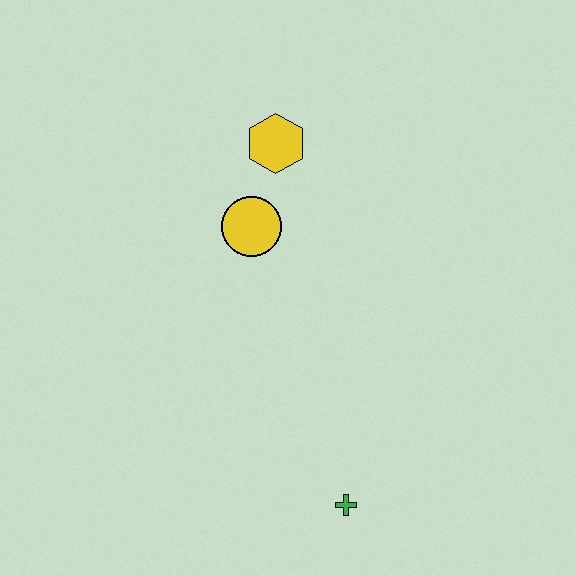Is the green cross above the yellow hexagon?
No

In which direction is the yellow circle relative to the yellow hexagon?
The yellow circle is below the yellow hexagon.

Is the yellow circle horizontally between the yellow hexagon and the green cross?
No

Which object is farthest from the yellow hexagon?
The green cross is farthest from the yellow hexagon.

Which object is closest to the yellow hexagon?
The yellow circle is closest to the yellow hexagon.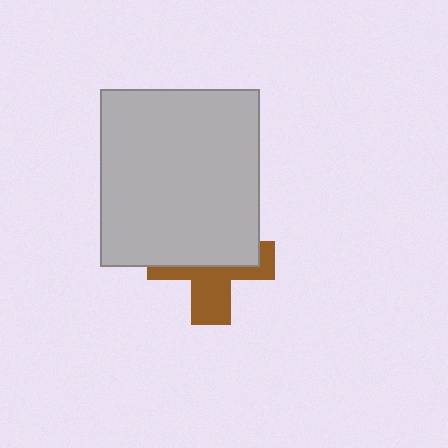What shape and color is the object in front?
The object in front is a light gray rectangle.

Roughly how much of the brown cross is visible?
A small part of it is visible (roughly 44%).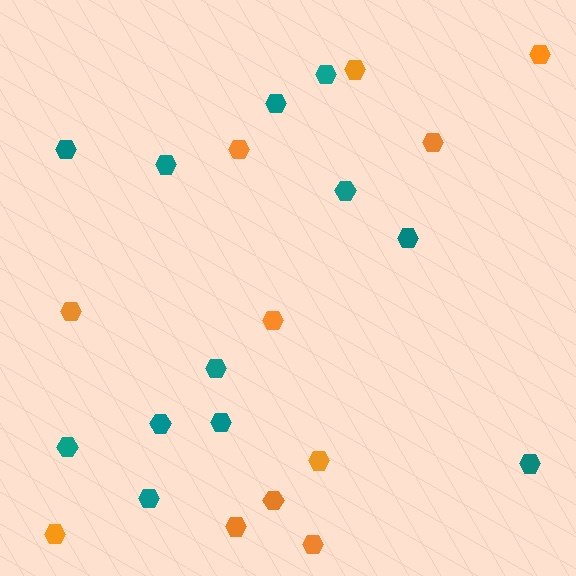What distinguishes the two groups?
There are 2 groups: one group of orange hexagons (11) and one group of teal hexagons (12).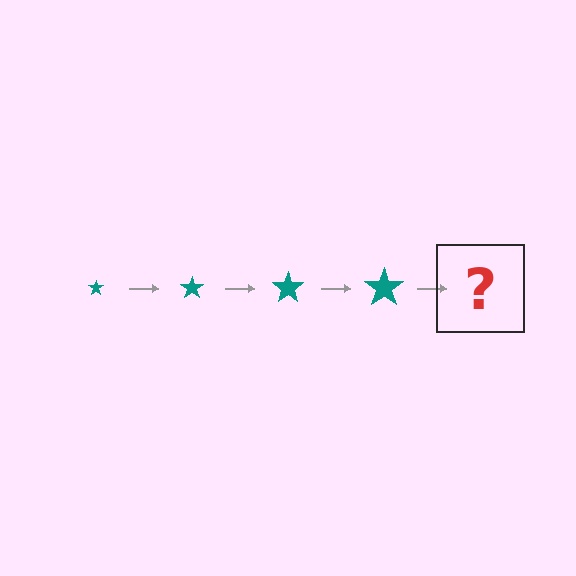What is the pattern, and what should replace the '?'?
The pattern is that the star gets progressively larger each step. The '?' should be a teal star, larger than the previous one.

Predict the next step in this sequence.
The next step is a teal star, larger than the previous one.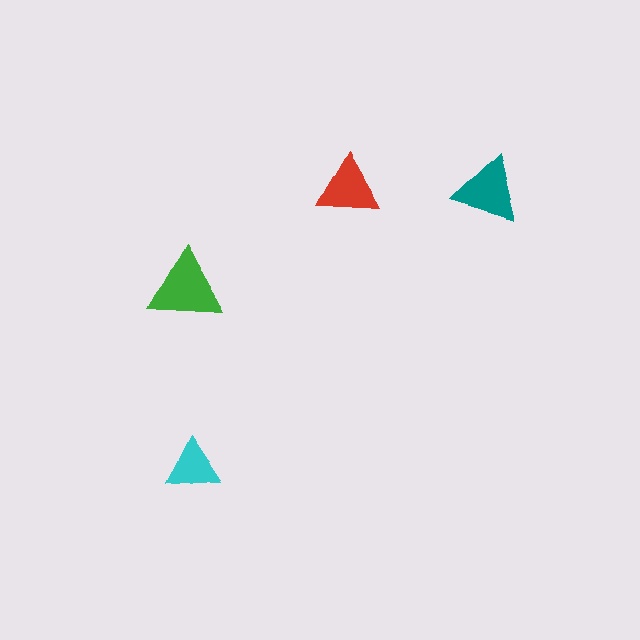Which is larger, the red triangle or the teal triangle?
The teal one.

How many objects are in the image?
There are 4 objects in the image.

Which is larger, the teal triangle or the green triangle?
The green one.